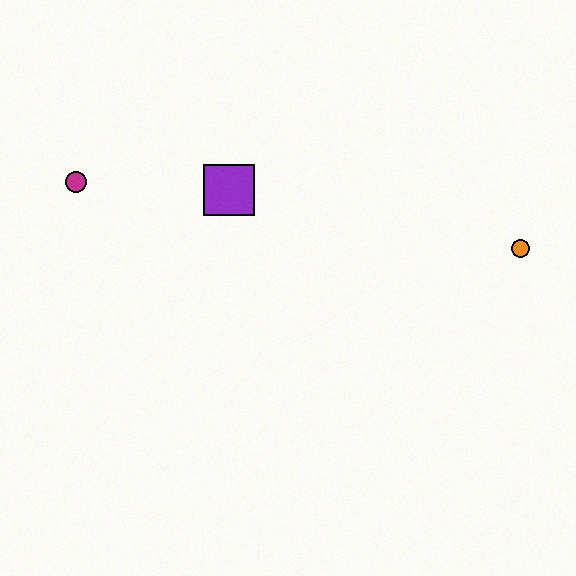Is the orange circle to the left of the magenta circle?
No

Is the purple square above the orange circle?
Yes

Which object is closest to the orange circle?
The purple square is closest to the orange circle.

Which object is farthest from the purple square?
The orange circle is farthest from the purple square.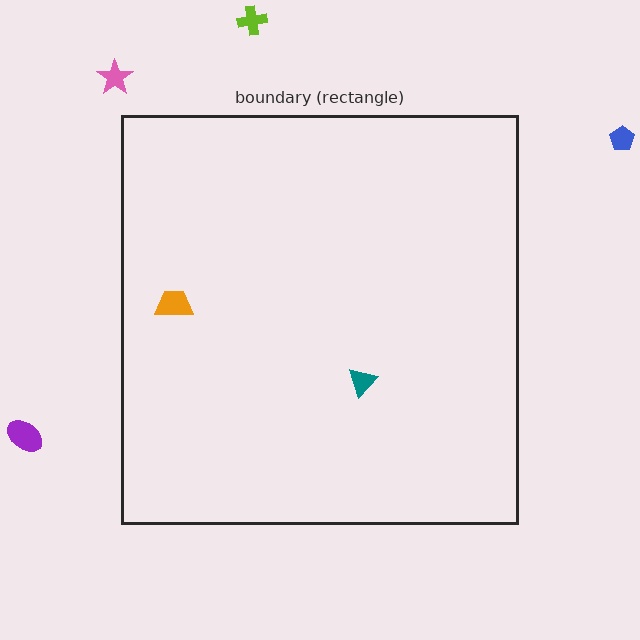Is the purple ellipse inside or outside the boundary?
Outside.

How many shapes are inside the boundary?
2 inside, 4 outside.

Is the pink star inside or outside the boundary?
Outside.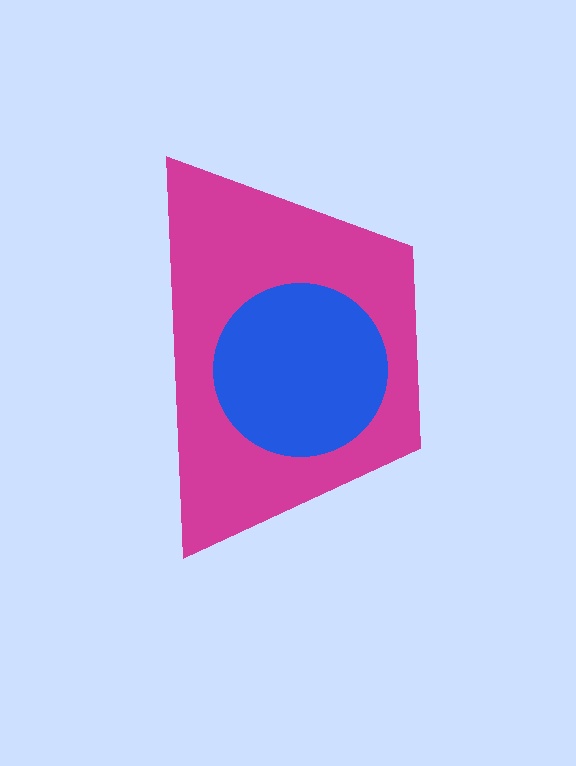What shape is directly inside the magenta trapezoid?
The blue circle.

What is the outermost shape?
The magenta trapezoid.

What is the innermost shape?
The blue circle.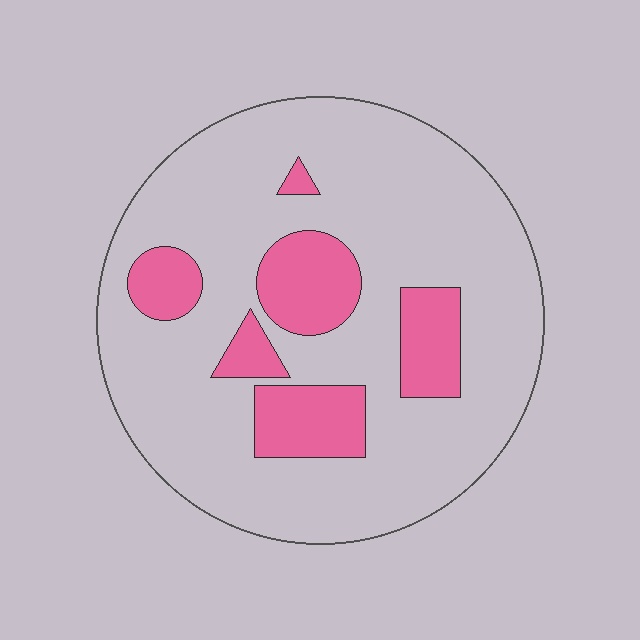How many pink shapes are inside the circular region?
6.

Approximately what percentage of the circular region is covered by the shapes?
Approximately 20%.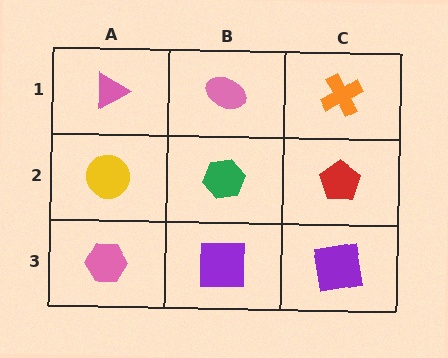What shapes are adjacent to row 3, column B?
A green hexagon (row 2, column B), a pink hexagon (row 3, column A), a purple square (row 3, column C).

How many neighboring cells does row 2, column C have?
3.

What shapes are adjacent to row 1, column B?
A green hexagon (row 2, column B), a pink triangle (row 1, column A), an orange cross (row 1, column C).